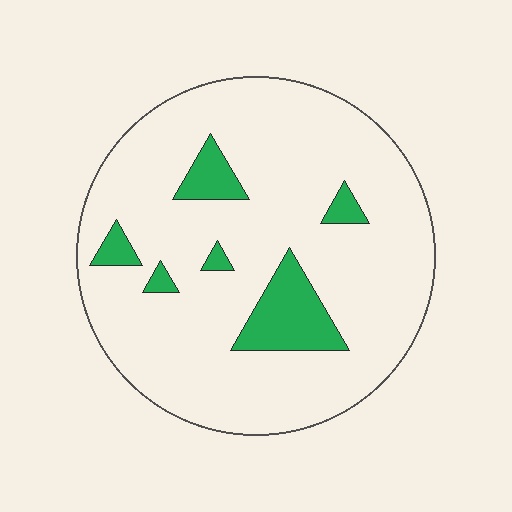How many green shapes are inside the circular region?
6.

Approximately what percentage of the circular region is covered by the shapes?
Approximately 10%.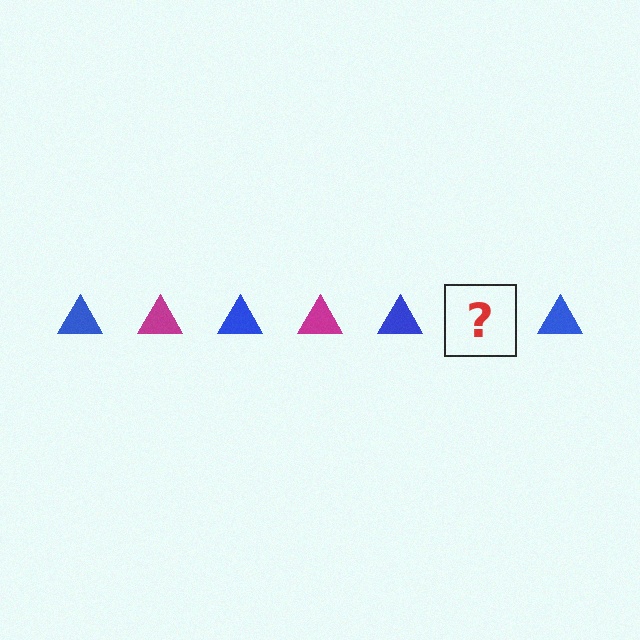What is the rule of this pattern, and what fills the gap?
The rule is that the pattern cycles through blue, magenta triangles. The gap should be filled with a magenta triangle.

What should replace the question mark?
The question mark should be replaced with a magenta triangle.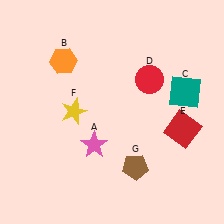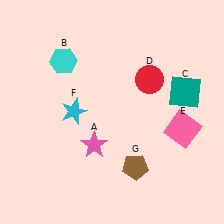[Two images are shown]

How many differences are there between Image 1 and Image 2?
There are 3 differences between the two images.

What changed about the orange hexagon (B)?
In Image 1, B is orange. In Image 2, it changed to cyan.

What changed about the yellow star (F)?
In Image 1, F is yellow. In Image 2, it changed to cyan.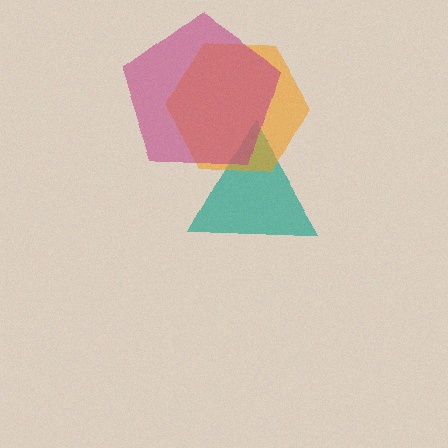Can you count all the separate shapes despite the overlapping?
Yes, there are 3 separate shapes.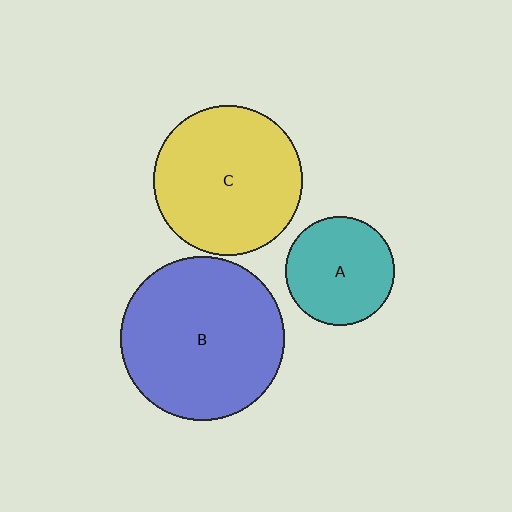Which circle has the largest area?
Circle B (blue).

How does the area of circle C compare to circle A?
Approximately 1.9 times.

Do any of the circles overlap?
No, none of the circles overlap.